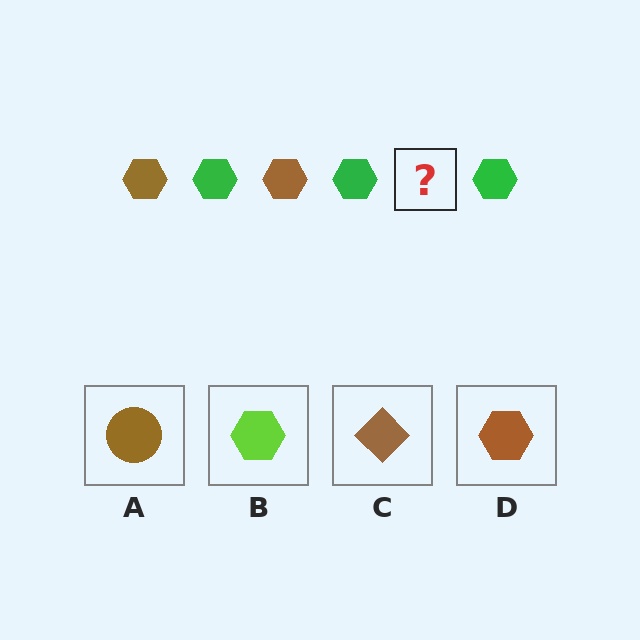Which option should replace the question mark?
Option D.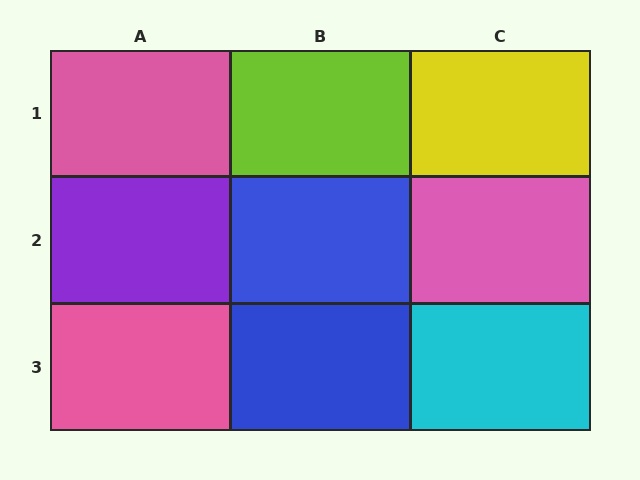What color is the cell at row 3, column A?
Pink.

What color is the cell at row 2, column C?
Pink.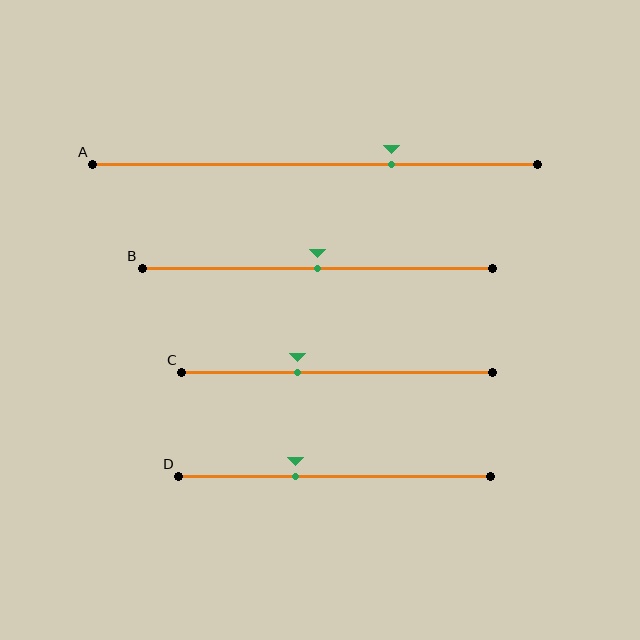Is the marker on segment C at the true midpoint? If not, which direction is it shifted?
No, the marker on segment C is shifted to the left by about 13% of the segment length.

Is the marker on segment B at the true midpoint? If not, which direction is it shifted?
Yes, the marker on segment B is at the true midpoint.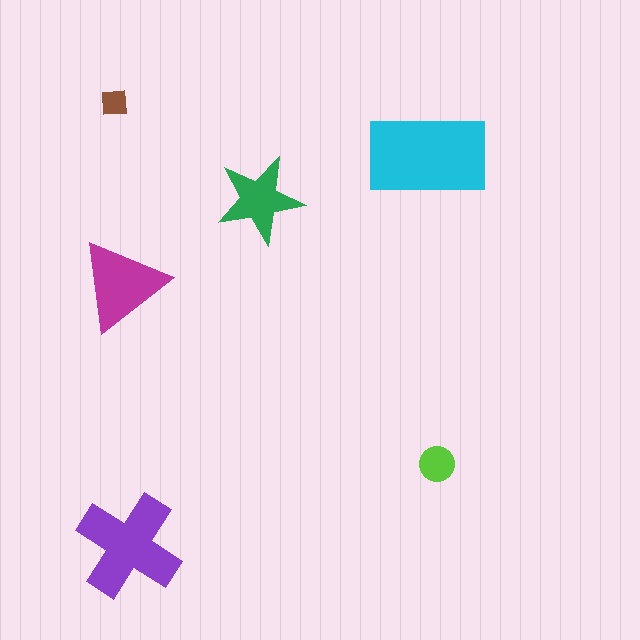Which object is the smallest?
The brown square.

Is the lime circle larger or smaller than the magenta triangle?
Smaller.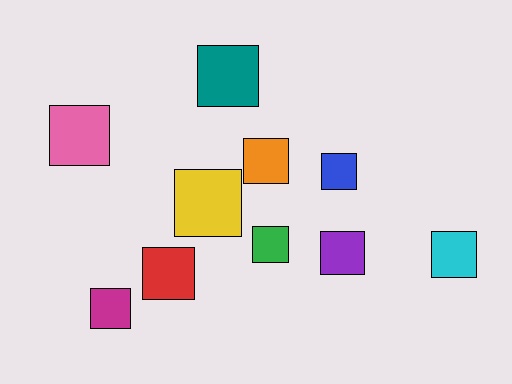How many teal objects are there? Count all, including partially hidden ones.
There is 1 teal object.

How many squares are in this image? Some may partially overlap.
There are 10 squares.